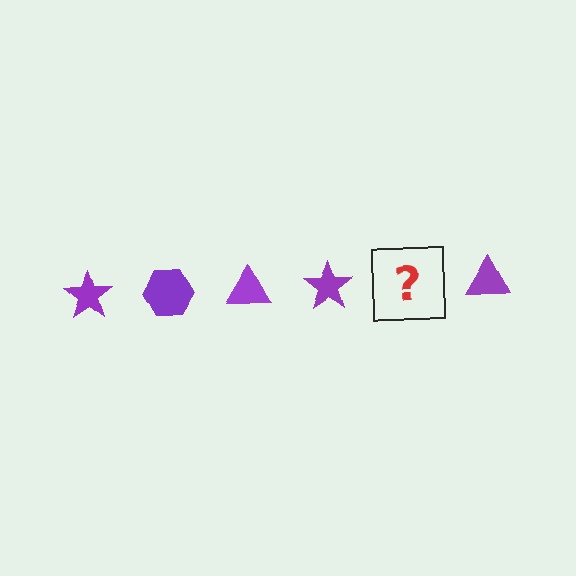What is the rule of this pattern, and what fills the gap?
The rule is that the pattern cycles through star, hexagon, triangle shapes in purple. The gap should be filled with a purple hexagon.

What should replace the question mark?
The question mark should be replaced with a purple hexagon.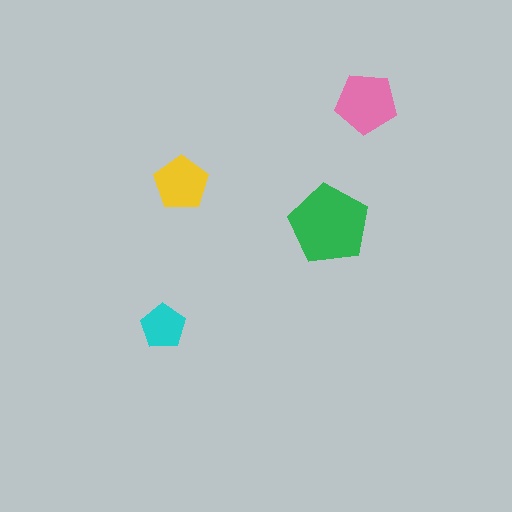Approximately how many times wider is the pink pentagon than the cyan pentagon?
About 1.5 times wider.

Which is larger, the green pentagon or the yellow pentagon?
The green one.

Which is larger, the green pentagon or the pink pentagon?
The green one.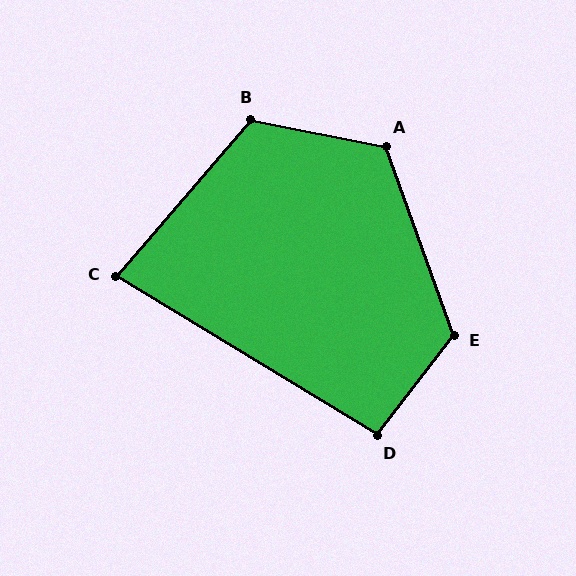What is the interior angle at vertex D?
Approximately 96 degrees (obtuse).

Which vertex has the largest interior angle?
E, at approximately 123 degrees.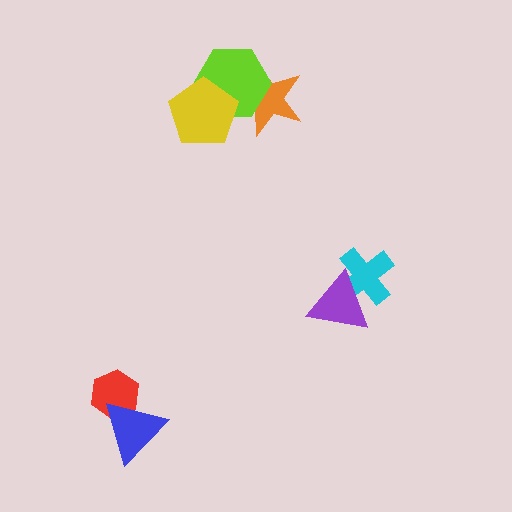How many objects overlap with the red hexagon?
1 object overlaps with the red hexagon.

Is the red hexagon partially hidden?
Yes, it is partially covered by another shape.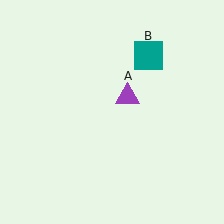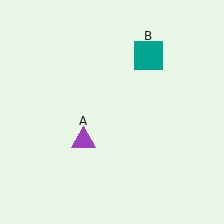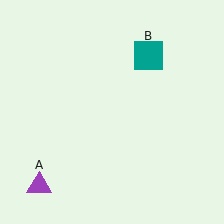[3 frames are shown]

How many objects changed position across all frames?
1 object changed position: purple triangle (object A).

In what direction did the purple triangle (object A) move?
The purple triangle (object A) moved down and to the left.